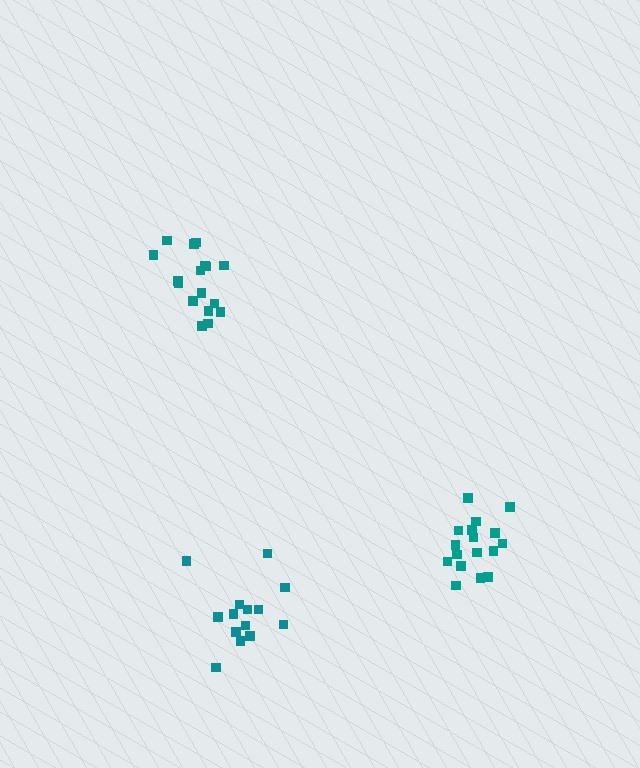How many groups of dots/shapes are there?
There are 3 groups.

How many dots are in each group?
Group 1: 14 dots, Group 2: 17 dots, Group 3: 17 dots (48 total).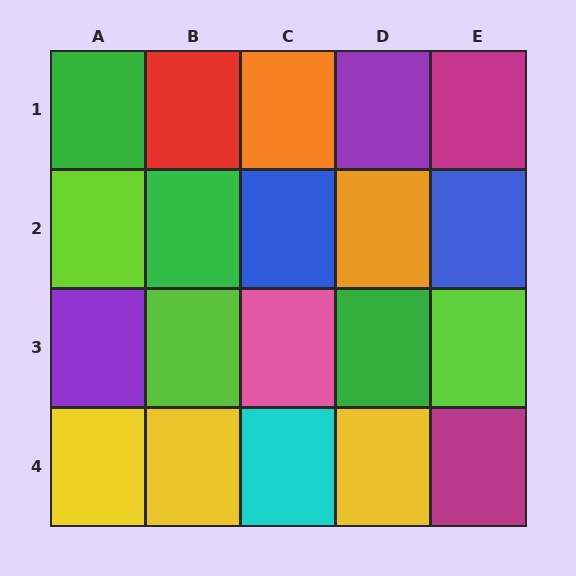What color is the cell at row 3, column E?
Lime.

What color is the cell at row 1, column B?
Red.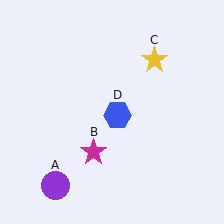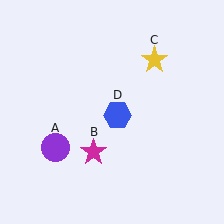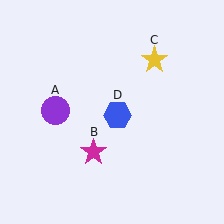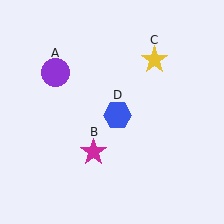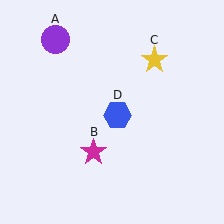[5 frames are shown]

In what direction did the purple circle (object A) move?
The purple circle (object A) moved up.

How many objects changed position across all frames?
1 object changed position: purple circle (object A).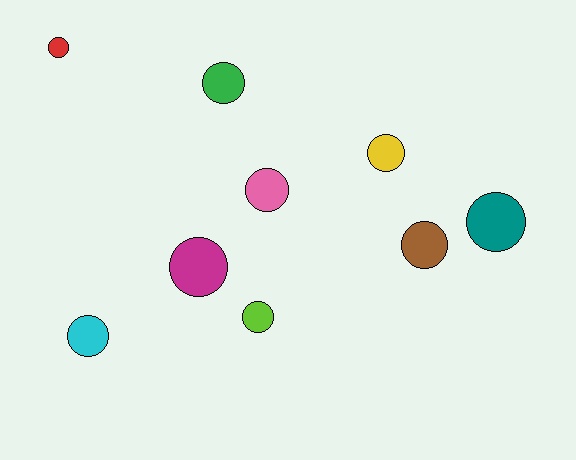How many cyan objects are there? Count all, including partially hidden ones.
There is 1 cyan object.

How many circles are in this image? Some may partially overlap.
There are 9 circles.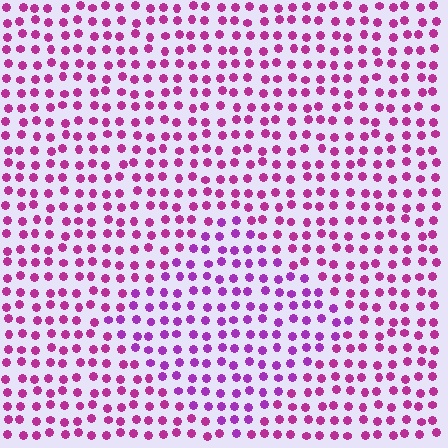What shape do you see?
I see a diamond.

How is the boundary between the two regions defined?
The boundary is defined purely by a slight shift in hue (about 25 degrees). Spacing, size, and orientation are identical on both sides.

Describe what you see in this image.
The image is filled with small magenta elements in a uniform arrangement. A diamond-shaped region is visible where the elements are tinted to a slightly different hue, forming a subtle color boundary.